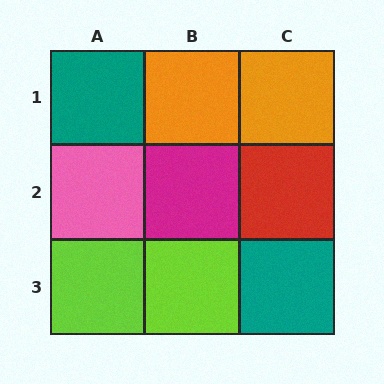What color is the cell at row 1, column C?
Orange.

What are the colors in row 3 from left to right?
Lime, lime, teal.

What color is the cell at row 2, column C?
Red.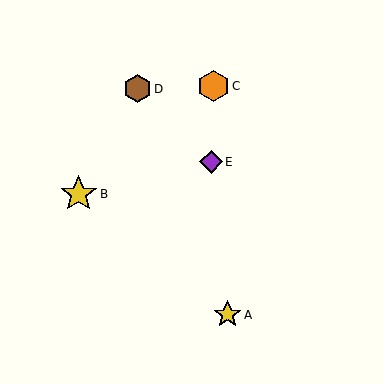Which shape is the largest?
The yellow star (labeled B) is the largest.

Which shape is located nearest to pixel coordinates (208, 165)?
The purple diamond (labeled E) at (211, 162) is nearest to that location.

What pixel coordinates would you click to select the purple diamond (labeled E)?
Click at (211, 162) to select the purple diamond E.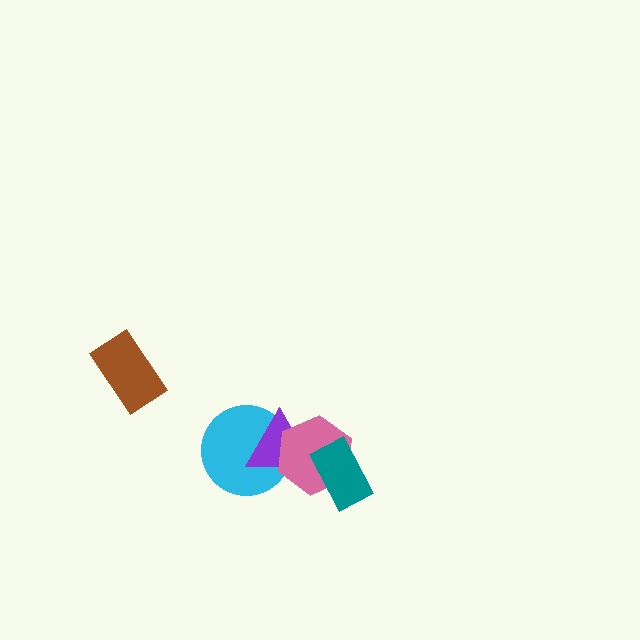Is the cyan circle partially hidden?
Yes, it is partially covered by another shape.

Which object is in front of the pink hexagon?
The teal rectangle is in front of the pink hexagon.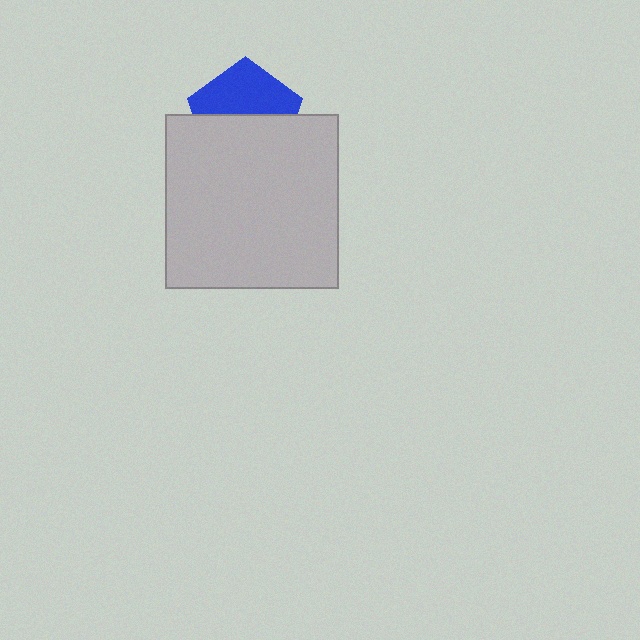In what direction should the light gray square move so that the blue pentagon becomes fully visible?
The light gray square should move down. That is the shortest direction to clear the overlap and leave the blue pentagon fully visible.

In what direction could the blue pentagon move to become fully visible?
The blue pentagon could move up. That would shift it out from behind the light gray square entirely.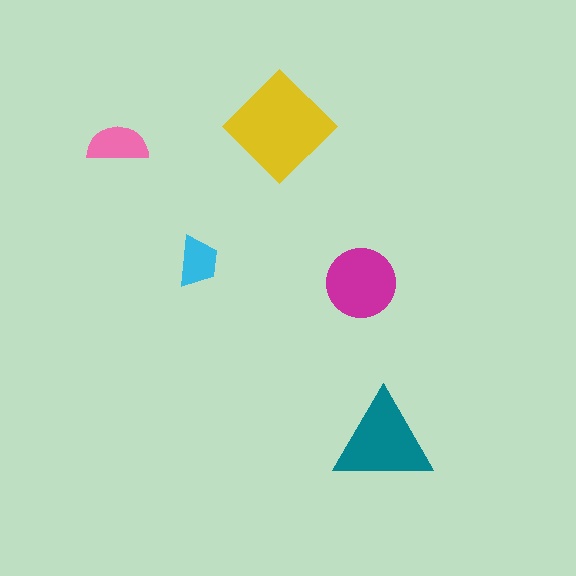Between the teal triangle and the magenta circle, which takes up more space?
The teal triangle.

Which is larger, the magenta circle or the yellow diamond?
The yellow diamond.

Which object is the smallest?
The cyan trapezoid.